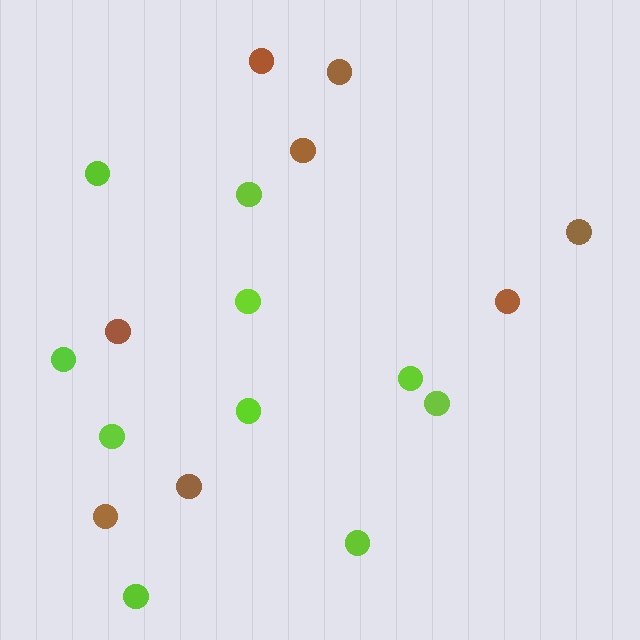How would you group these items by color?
There are 2 groups: one group of brown circles (8) and one group of lime circles (10).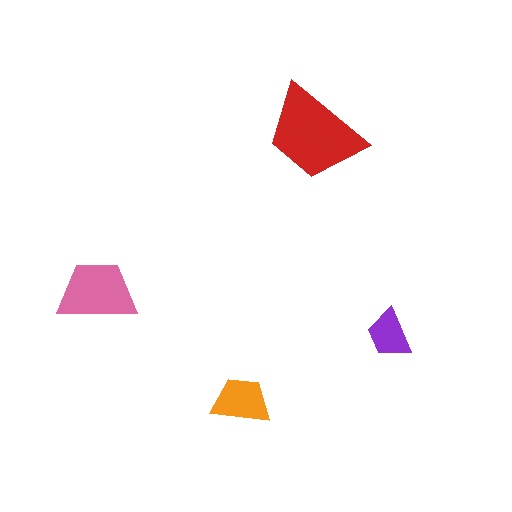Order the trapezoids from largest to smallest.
the red one, the pink one, the orange one, the purple one.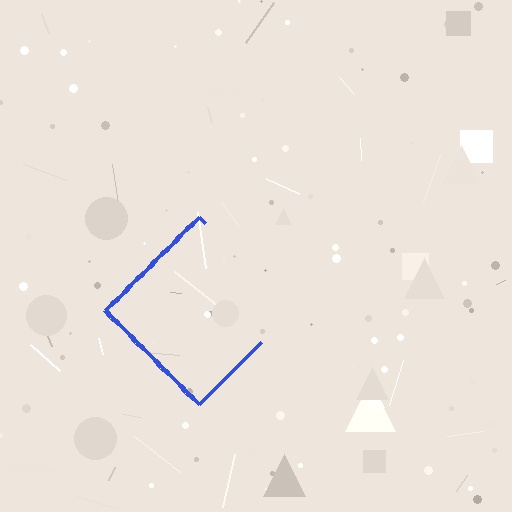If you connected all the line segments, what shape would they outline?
They would outline a diamond.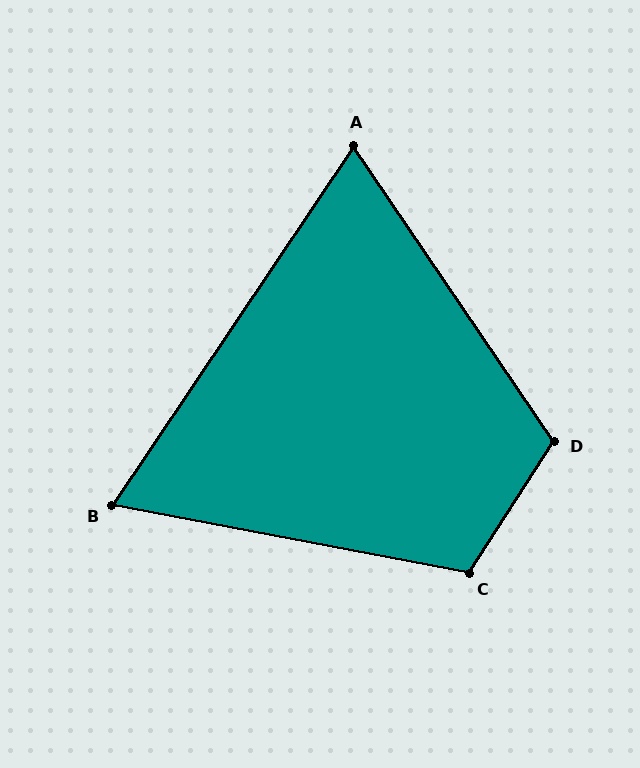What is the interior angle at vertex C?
Approximately 112 degrees (obtuse).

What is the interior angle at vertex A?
Approximately 68 degrees (acute).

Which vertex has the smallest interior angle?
B, at approximately 67 degrees.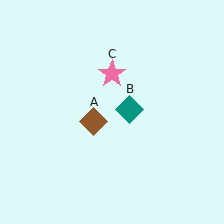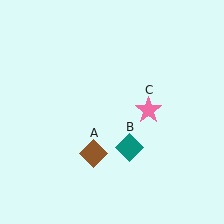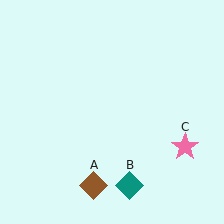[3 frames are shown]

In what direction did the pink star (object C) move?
The pink star (object C) moved down and to the right.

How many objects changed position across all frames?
3 objects changed position: brown diamond (object A), teal diamond (object B), pink star (object C).